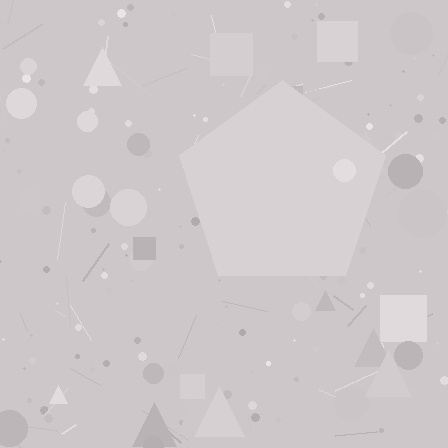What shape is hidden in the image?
A pentagon is hidden in the image.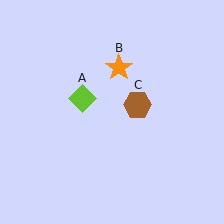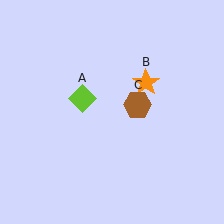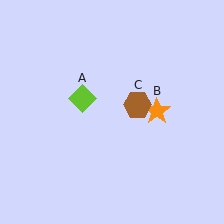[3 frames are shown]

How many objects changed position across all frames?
1 object changed position: orange star (object B).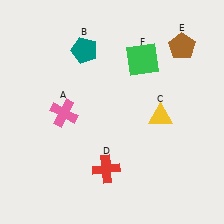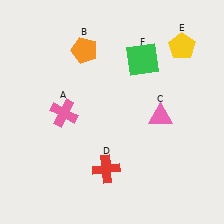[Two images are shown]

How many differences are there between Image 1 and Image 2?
There are 3 differences between the two images.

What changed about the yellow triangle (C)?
In Image 1, C is yellow. In Image 2, it changed to pink.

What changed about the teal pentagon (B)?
In Image 1, B is teal. In Image 2, it changed to orange.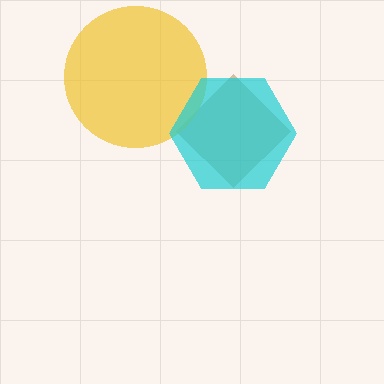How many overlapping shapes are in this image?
There are 3 overlapping shapes in the image.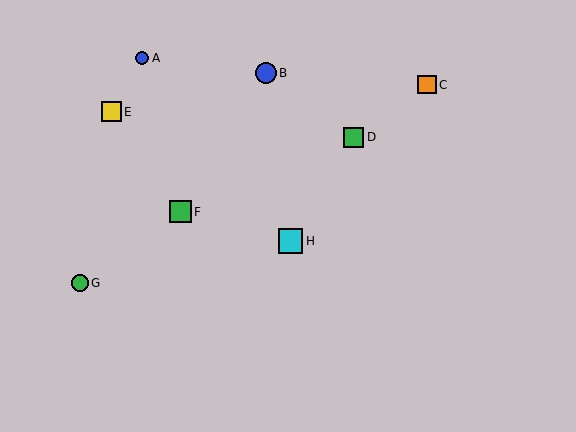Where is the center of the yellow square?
The center of the yellow square is at (111, 112).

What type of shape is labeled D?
Shape D is a green square.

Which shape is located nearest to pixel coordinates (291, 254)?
The cyan square (labeled H) at (290, 241) is nearest to that location.